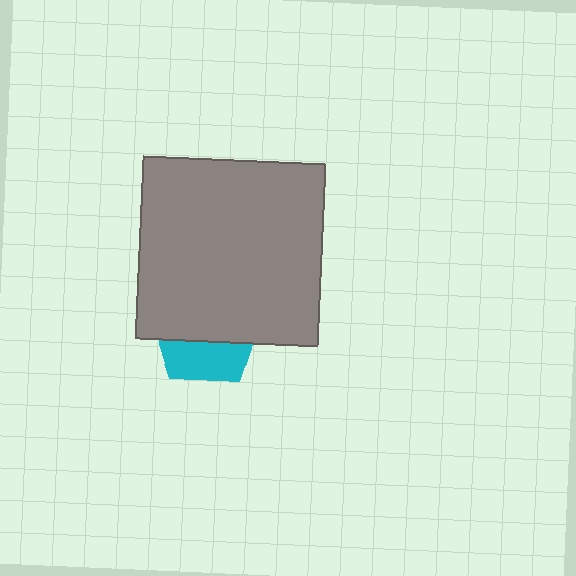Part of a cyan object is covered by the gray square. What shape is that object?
It is a pentagon.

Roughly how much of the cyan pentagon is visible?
A small part of it is visible (roughly 37%).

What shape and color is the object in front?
The object in front is a gray square.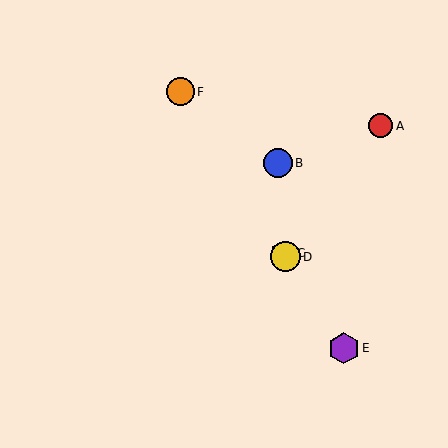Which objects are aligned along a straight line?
Objects C, D, E, F are aligned along a straight line.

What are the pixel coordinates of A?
Object A is at (381, 126).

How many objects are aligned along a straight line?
4 objects (C, D, E, F) are aligned along a straight line.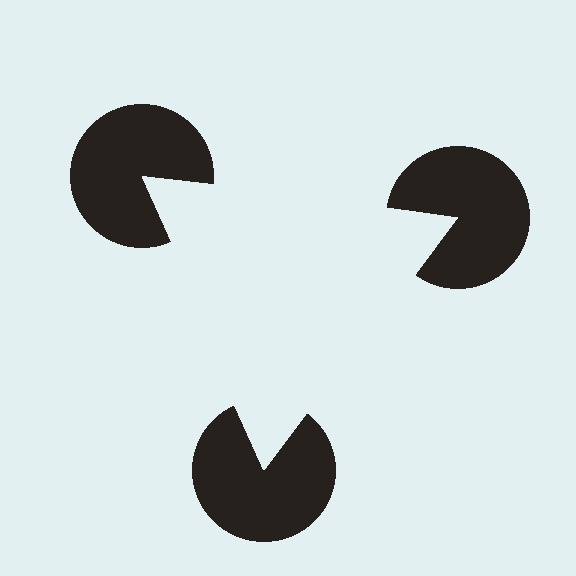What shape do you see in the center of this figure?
An illusory triangle — its edges are inferred from the aligned wedge cuts in the pac-man discs, not physically drawn.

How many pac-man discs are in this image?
There are 3 — one at each vertex of the illusory triangle.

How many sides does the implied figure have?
3 sides.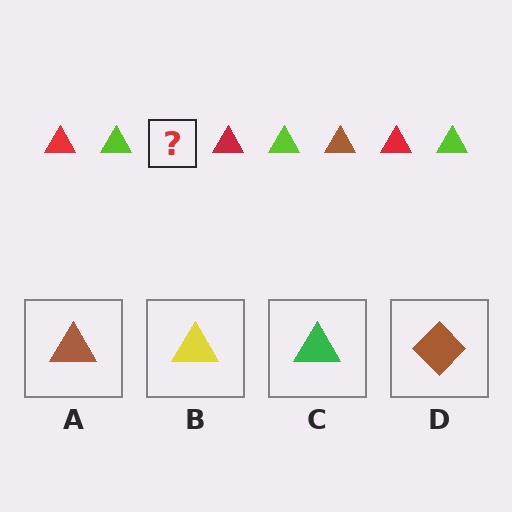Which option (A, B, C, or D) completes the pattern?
A.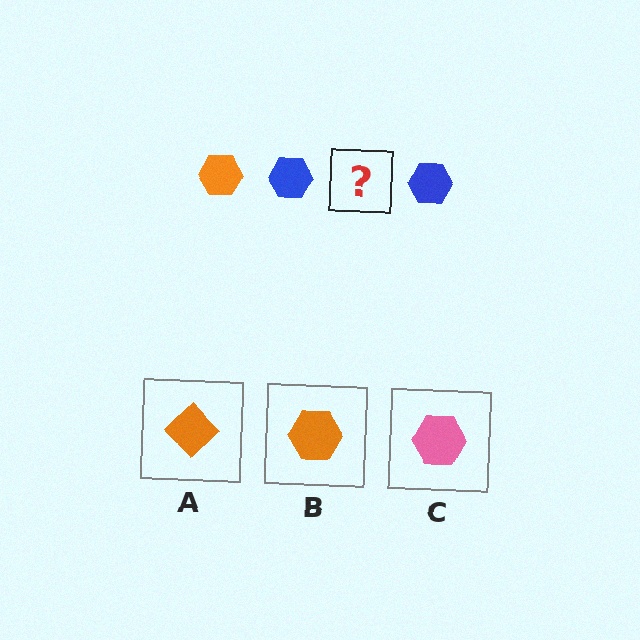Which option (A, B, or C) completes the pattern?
B.